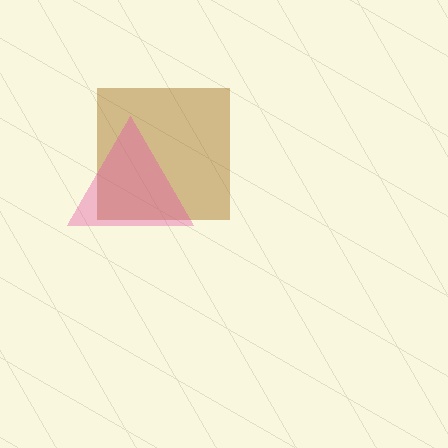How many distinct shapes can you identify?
There are 2 distinct shapes: a brown square, a pink triangle.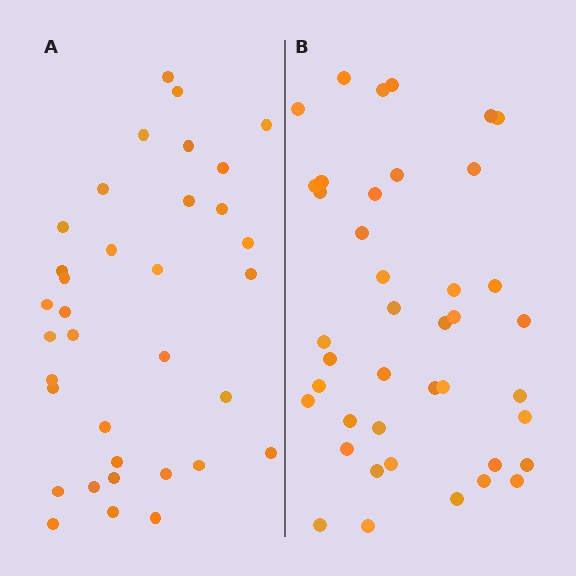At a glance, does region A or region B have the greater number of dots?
Region B (the right region) has more dots.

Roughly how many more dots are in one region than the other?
Region B has about 6 more dots than region A.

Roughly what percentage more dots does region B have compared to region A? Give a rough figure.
About 15% more.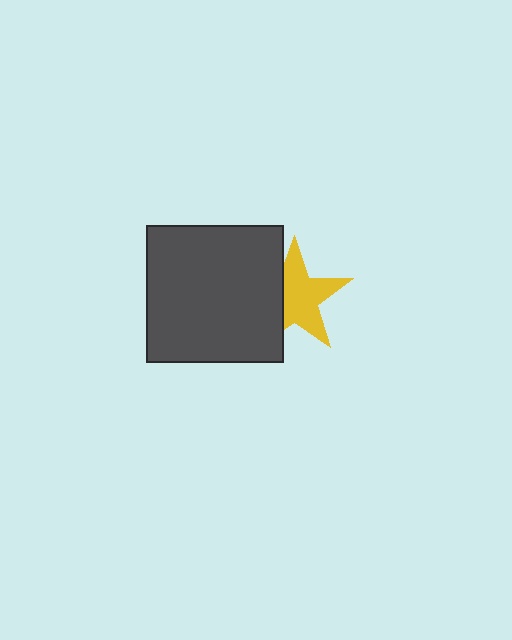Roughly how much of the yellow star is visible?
Most of it is visible (roughly 67%).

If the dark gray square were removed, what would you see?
You would see the complete yellow star.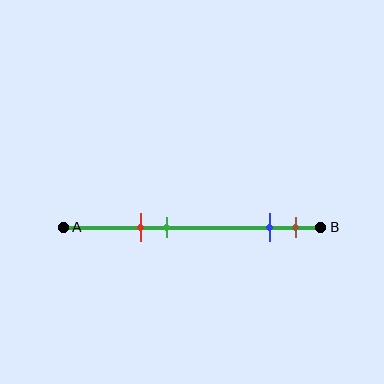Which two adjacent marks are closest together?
The blue and brown marks are the closest adjacent pair.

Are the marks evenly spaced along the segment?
No, the marks are not evenly spaced.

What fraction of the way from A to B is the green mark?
The green mark is approximately 40% (0.4) of the way from A to B.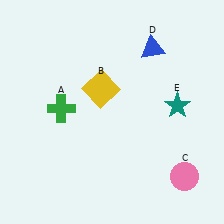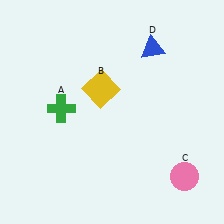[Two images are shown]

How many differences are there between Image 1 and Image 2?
There is 1 difference between the two images.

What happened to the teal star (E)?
The teal star (E) was removed in Image 2. It was in the top-right area of Image 1.